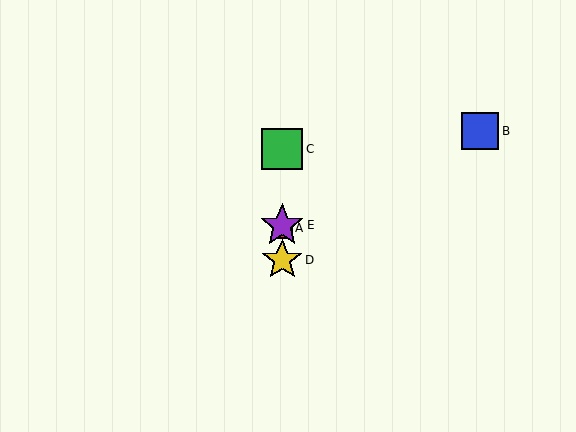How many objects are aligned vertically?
4 objects (A, C, D, E) are aligned vertically.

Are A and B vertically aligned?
No, A is at x≈282 and B is at x≈480.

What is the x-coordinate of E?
Object E is at x≈282.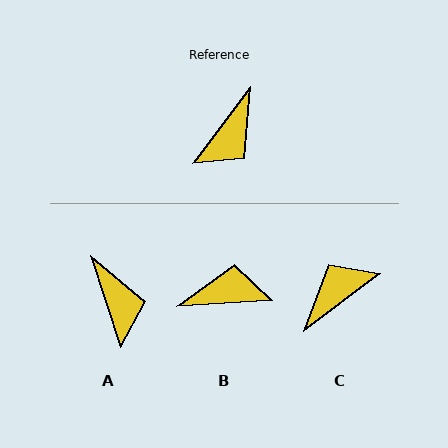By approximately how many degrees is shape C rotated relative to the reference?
Approximately 164 degrees counter-clockwise.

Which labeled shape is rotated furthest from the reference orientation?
C, about 164 degrees away.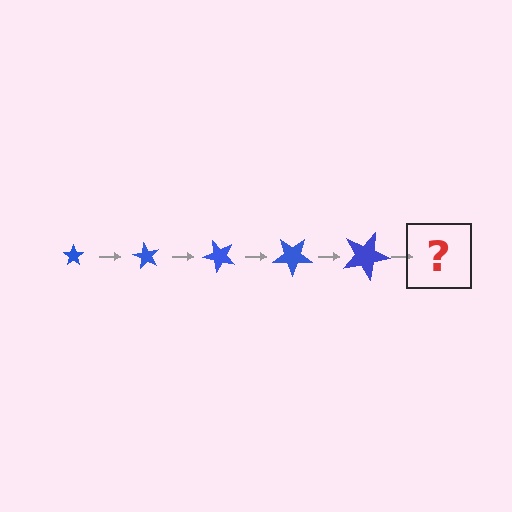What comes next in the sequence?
The next element should be a star, larger than the previous one and rotated 300 degrees from the start.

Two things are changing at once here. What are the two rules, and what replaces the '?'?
The two rules are that the star grows larger each step and it rotates 60 degrees each step. The '?' should be a star, larger than the previous one and rotated 300 degrees from the start.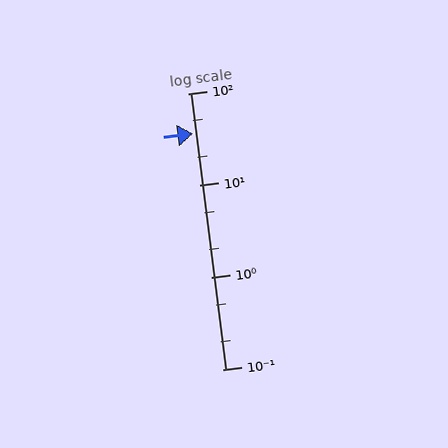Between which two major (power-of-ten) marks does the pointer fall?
The pointer is between 10 and 100.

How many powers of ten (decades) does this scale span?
The scale spans 3 decades, from 0.1 to 100.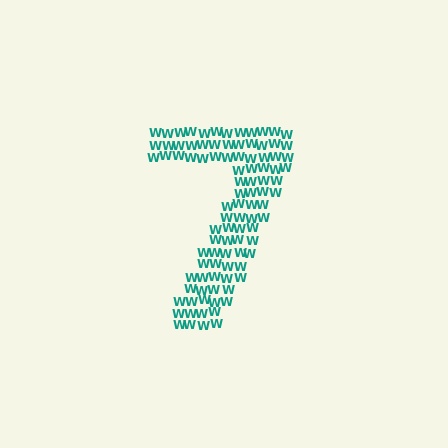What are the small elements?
The small elements are letter W's.